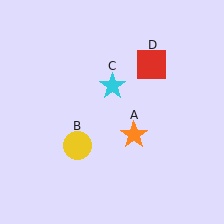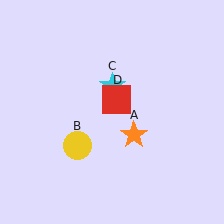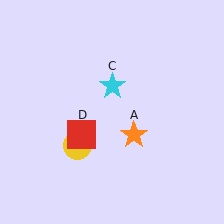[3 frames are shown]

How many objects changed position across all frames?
1 object changed position: red square (object D).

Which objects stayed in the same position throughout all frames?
Orange star (object A) and yellow circle (object B) and cyan star (object C) remained stationary.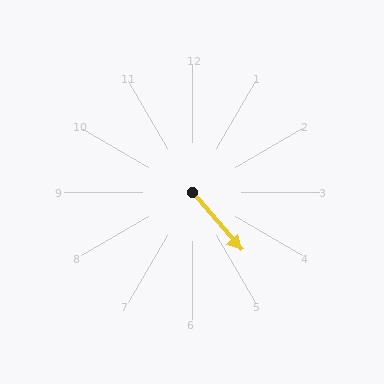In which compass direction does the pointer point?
Southeast.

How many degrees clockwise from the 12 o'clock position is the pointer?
Approximately 140 degrees.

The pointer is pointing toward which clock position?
Roughly 5 o'clock.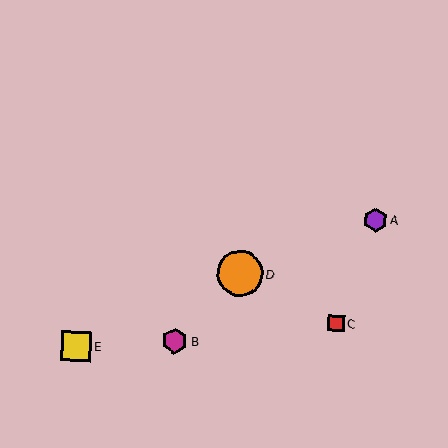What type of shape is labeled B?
Shape B is a magenta hexagon.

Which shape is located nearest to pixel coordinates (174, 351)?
The magenta hexagon (labeled B) at (175, 341) is nearest to that location.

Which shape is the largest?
The orange circle (labeled D) is the largest.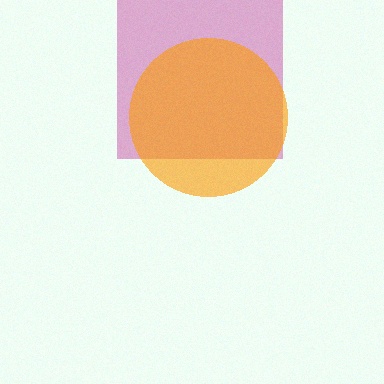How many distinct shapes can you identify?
There are 2 distinct shapes: a magenta square, an orange circle.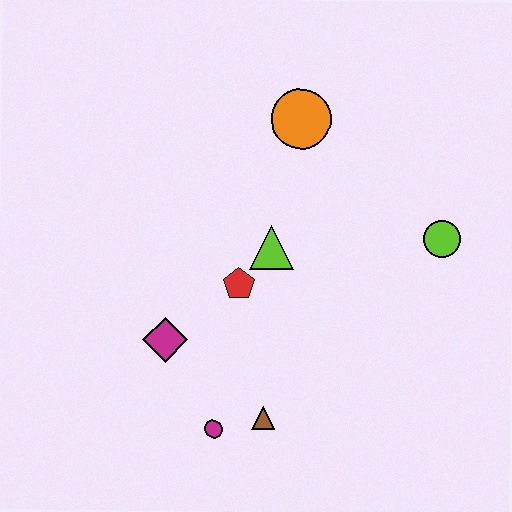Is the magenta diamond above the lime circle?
No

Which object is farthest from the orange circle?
The magenta circle is farthest from the orange circle.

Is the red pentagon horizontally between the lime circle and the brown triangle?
No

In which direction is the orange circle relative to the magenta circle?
The orange circle is above the magenta circle.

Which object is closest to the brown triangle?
The magenta circle is closest to the brown triangle.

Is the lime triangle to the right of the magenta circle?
Yes